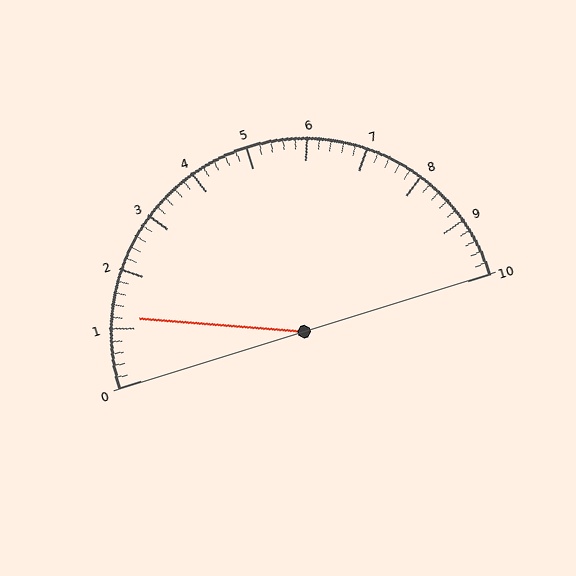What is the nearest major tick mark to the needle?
The nearest major tick mark is 1.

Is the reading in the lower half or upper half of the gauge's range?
The reading is in the lower half of the range (0 to 10).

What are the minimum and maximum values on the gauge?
The gauge ranges from 0 to 10.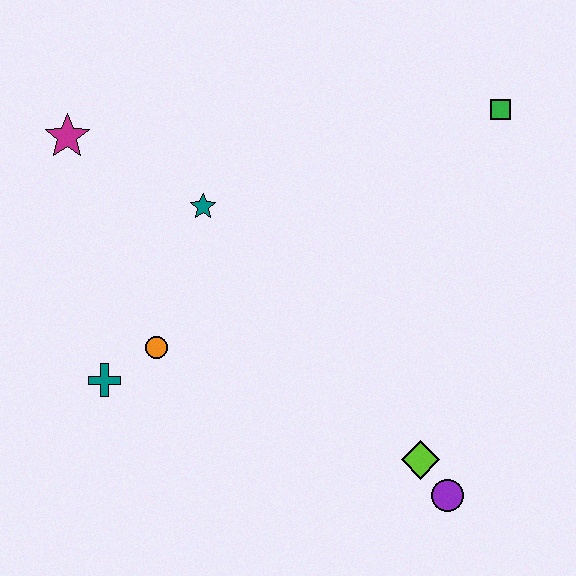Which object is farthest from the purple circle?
The magenta star is farthest from the purple circle.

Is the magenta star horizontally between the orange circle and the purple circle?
No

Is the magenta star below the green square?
Yes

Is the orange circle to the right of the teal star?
No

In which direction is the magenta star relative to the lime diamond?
The magenta star is to the left of the lime diamond.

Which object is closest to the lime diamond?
The purple circle is closest to the lime diamond.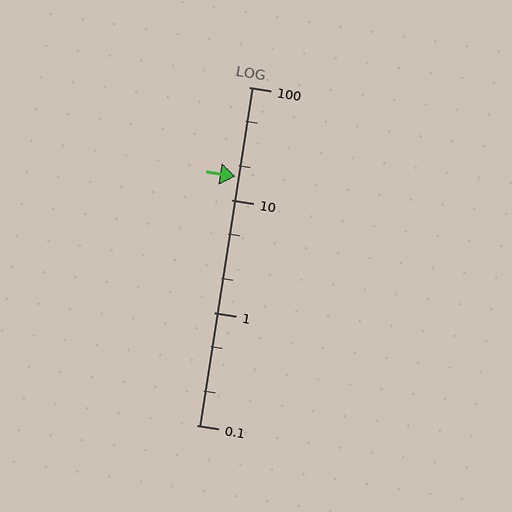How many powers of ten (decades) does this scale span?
The scale spans 3 decades, from 0.1 to 100.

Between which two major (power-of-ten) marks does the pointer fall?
The pointer is between 10 and 100.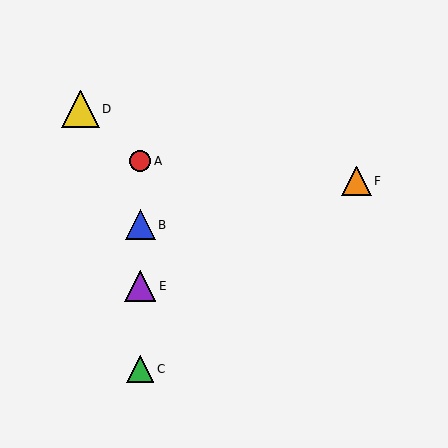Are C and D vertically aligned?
No, C is at x≈140 and D is at x≈81.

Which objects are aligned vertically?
Objects A, B, C, E are aligned vertically.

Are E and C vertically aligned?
Yes, both are at x≈140.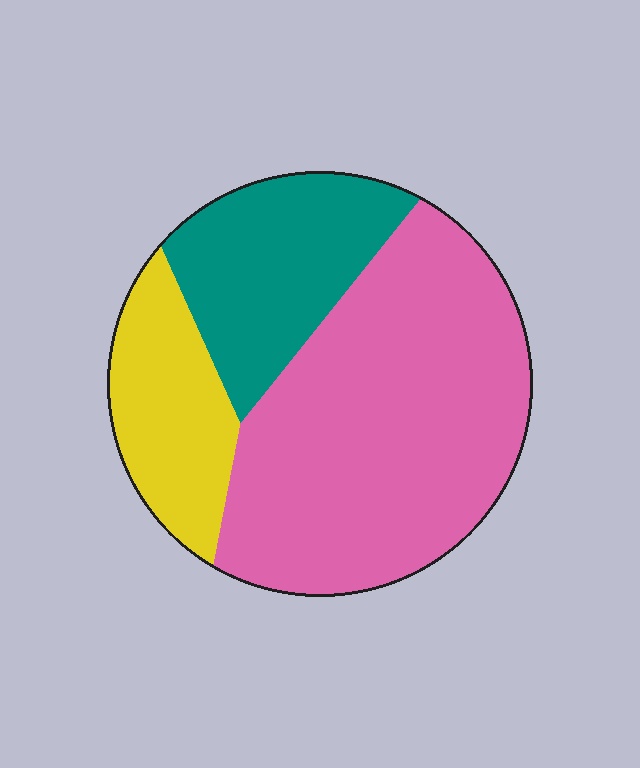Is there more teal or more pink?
Pink.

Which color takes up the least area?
Yellow, at roughly 20%.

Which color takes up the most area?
Pink, at roughly 60%.